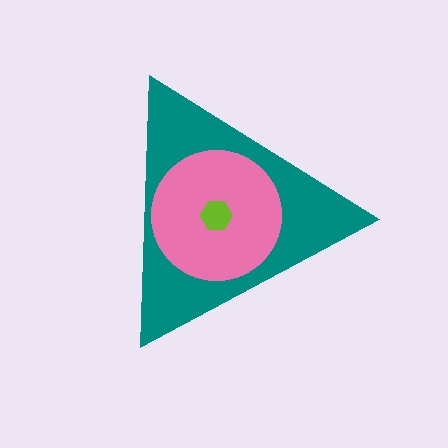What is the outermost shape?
The teal triangle.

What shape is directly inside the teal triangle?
The pink circle.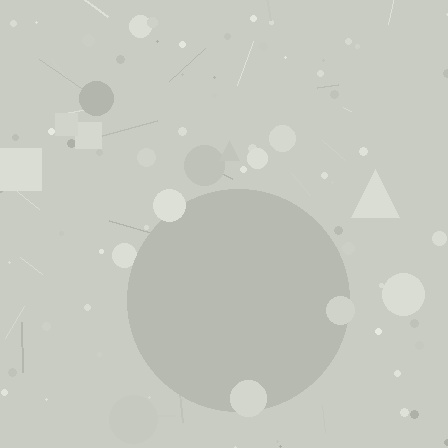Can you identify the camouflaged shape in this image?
The camouflaged shape is a circle.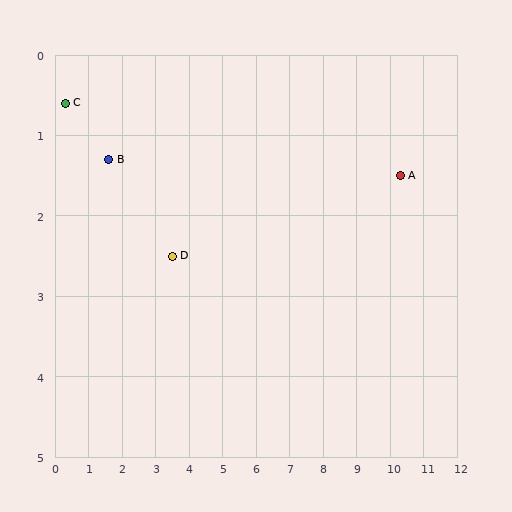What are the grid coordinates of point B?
Point B is at approximately (1.6, 1.3).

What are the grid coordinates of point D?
Point D is at approximately (3.5, 2.5).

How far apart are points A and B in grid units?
Points A and B are about 8.7 grid units apart.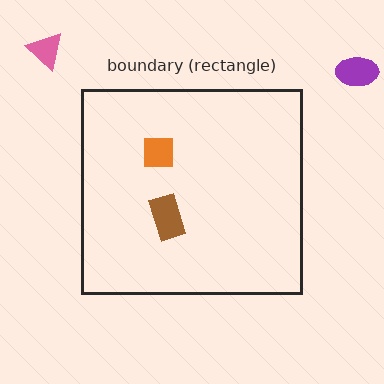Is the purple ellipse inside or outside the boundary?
Outside.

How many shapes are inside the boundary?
2 inside, 2 outside.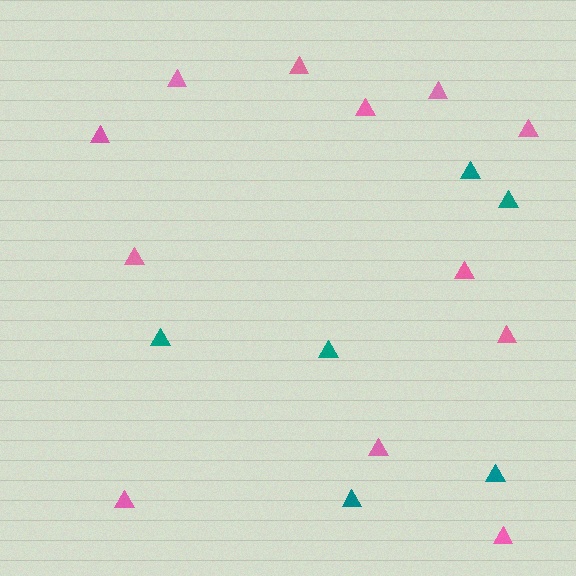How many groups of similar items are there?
There are 2 groups: one group of pink triangles (12) and one group of teal triangles (6).